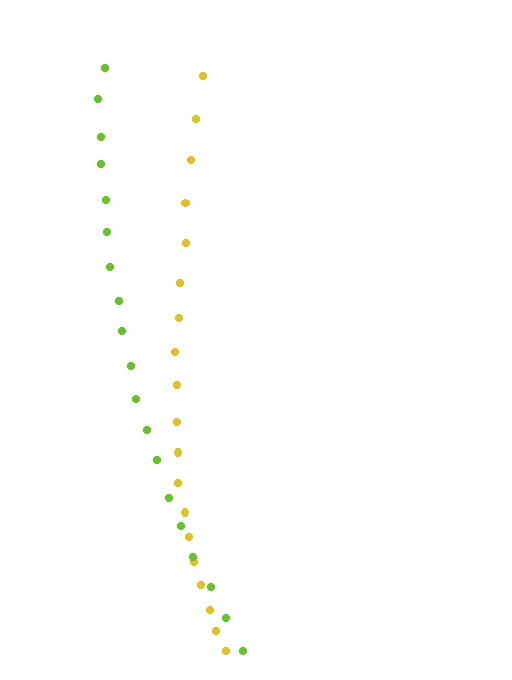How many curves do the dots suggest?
There are 2 distinct paths.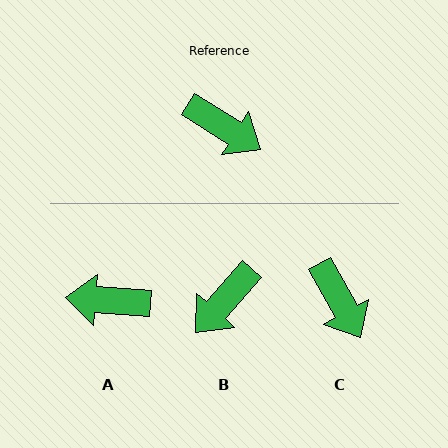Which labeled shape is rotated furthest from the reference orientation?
A, about 152 degrees away.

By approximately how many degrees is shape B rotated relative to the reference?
Approximately 99 degrees clockwise.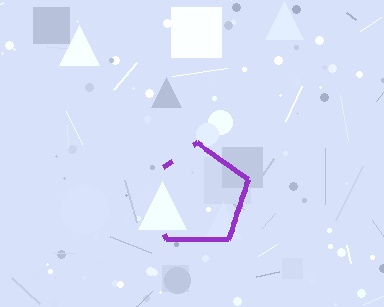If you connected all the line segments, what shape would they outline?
They would outline a pentagon.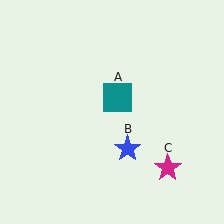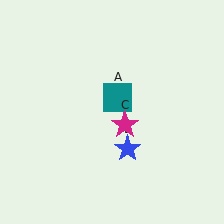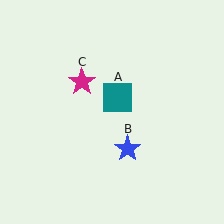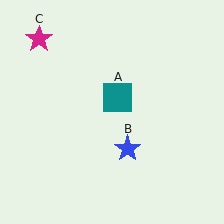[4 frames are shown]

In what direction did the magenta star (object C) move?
The magenta star (object C) moved up and to the left.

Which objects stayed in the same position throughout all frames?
Teal square (object A) and blue star (object B) remained stationary.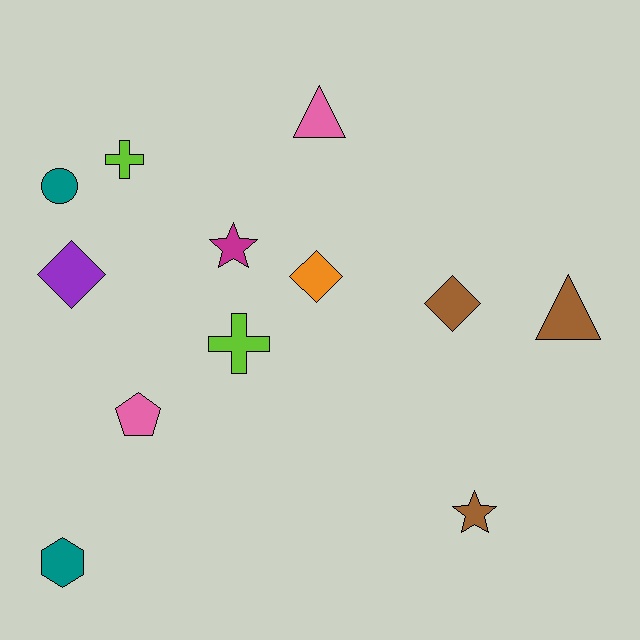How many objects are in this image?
There are 12 objects.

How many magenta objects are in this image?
There is 1 magenta object.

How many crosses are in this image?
There are 2 crosses.